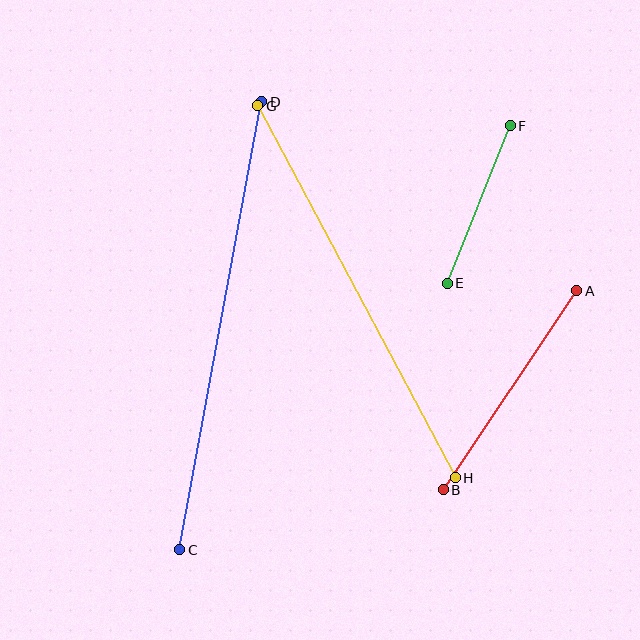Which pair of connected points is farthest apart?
Points C and D are farthest apart.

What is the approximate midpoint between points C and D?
The midpoint is at approximately (221, 326) pixels.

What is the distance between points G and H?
The distance is approximately 421 pixels.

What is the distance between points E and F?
The distance is approximately 170 pixels.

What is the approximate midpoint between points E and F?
The midpoint is at approximately (479, 205) pixels.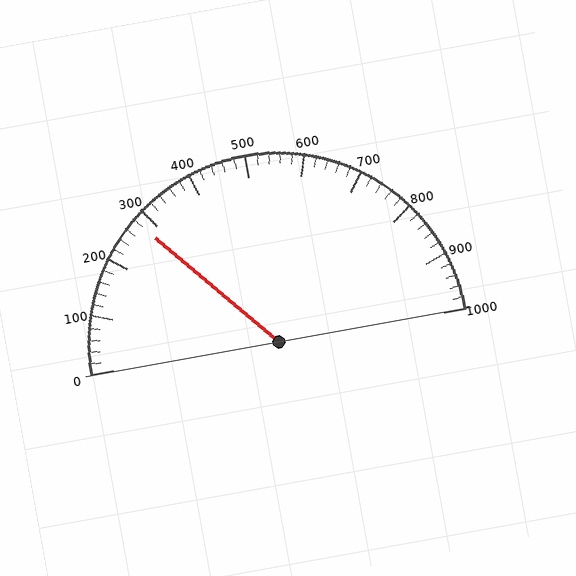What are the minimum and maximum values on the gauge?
The gauge ranges from 0 to 1000.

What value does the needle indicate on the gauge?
The needle indicates approximately 280.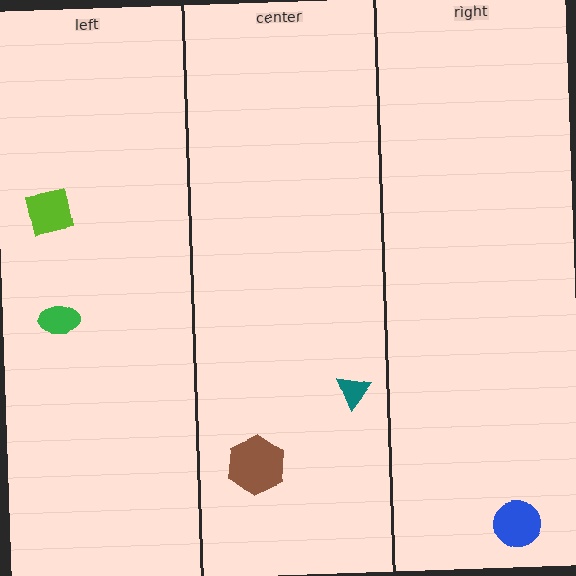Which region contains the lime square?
The left region.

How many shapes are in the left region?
2.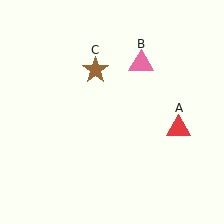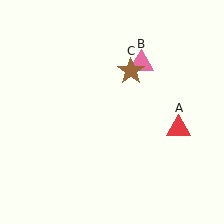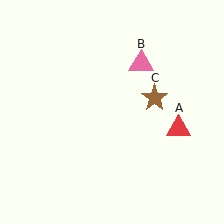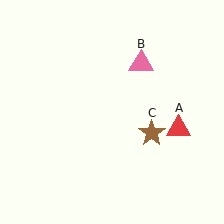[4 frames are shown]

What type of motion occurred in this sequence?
The brown star (object C) rotated clockwise around the center of the scene.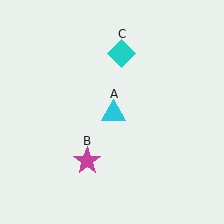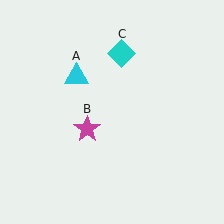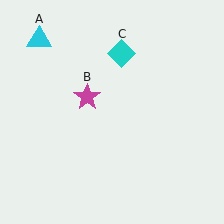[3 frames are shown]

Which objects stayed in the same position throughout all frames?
Cyan diamond (object C) remained stationary.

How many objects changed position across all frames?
2 objects changed position: cyan triangle (object A), magenta star (object B).